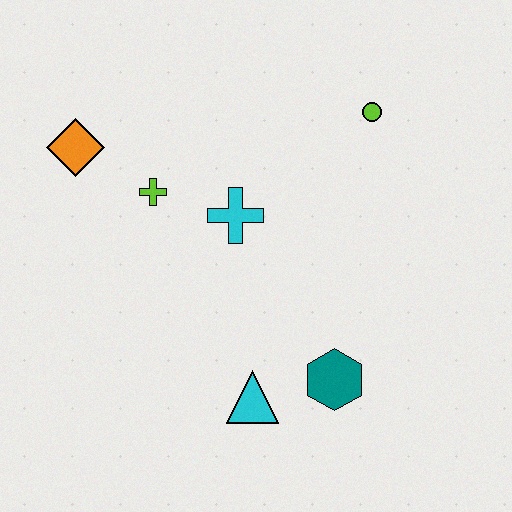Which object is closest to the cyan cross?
The lime cross is closest to the cyan cross.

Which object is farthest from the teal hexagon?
The orange diamond is farthest from the teal hexagon.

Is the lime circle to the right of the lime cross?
Yes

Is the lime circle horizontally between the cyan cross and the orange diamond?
No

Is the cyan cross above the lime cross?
No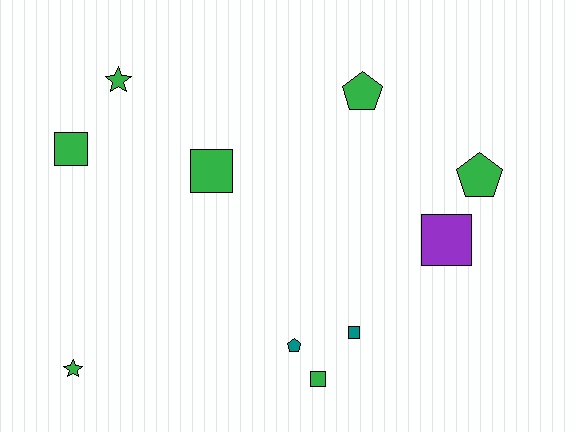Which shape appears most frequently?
Square, with 5 objects.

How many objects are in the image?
There are 10 objects.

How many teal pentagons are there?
There is 1 teal pentagon.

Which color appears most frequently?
Green, with 7 objects.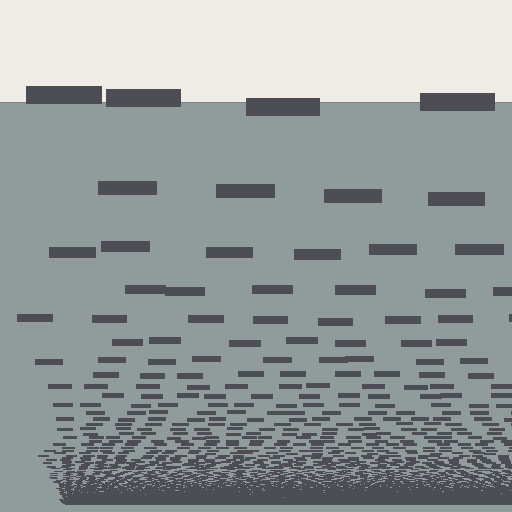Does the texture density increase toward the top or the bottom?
Density increases toward the bottom.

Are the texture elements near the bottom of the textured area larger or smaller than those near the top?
Smaller. The gradient is inverted — elements near the bottom are smaller and denser.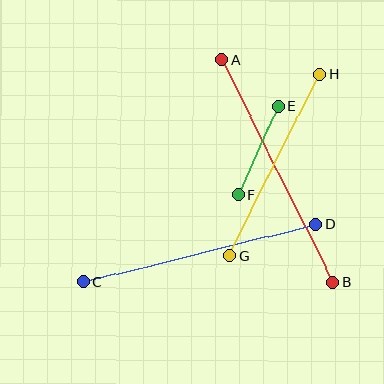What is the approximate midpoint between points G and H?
The midpoint is at approximately (274, 165) pixels.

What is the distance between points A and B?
The distance is approximately 249 pixels.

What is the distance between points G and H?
The distance is approximately 203 pixels.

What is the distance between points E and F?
The distance is approximately 97 pixels.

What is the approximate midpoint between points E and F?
The midpoint is at approximately (258, 150) pixels.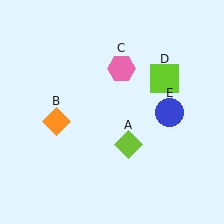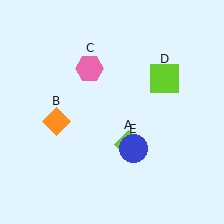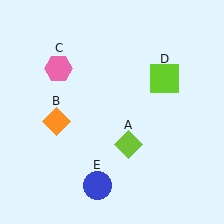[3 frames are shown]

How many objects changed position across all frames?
2 objects changed position: pink hexagon (object C), blue circle (object E).